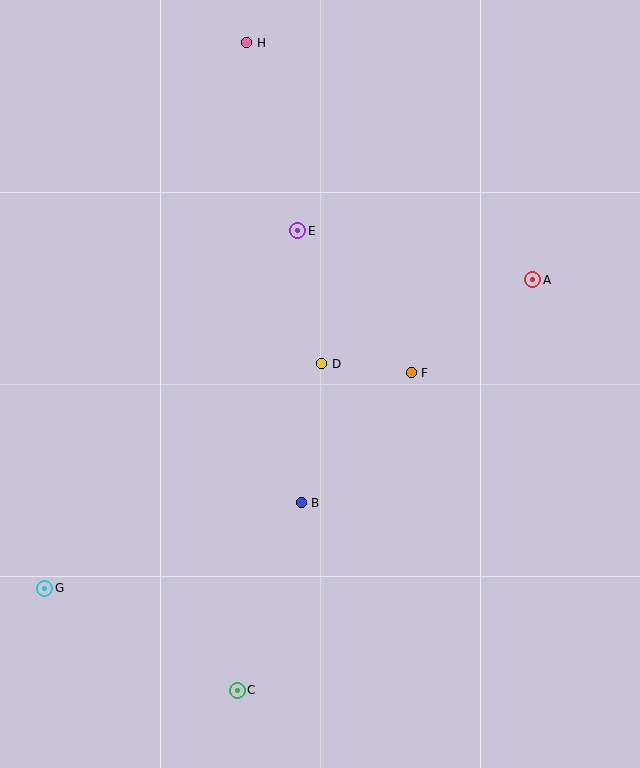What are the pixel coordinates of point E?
Point E is at (298, 231).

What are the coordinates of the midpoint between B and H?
The midpoint between B and H is at (274, 273).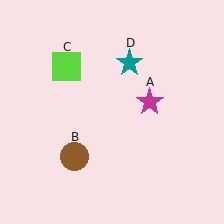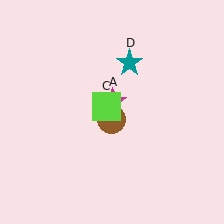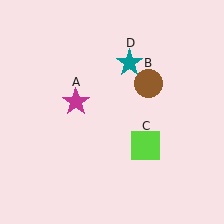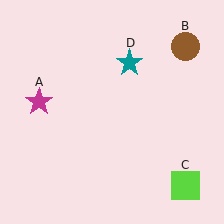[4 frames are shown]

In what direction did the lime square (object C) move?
The lime square (object C) moved down and to the right.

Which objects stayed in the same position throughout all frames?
Teal star (object D) remained stationary.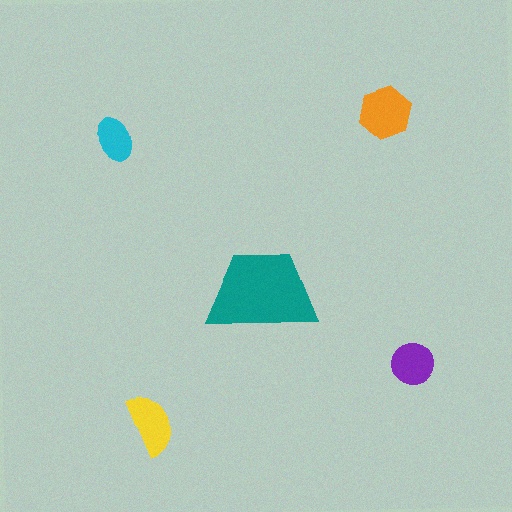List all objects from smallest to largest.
The cyan ellipse, the purple circle, the yellow semicircle, the orange hexagon, the teal trapezoid.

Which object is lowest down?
The yellow semicircle is bottommost.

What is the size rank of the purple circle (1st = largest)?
4th.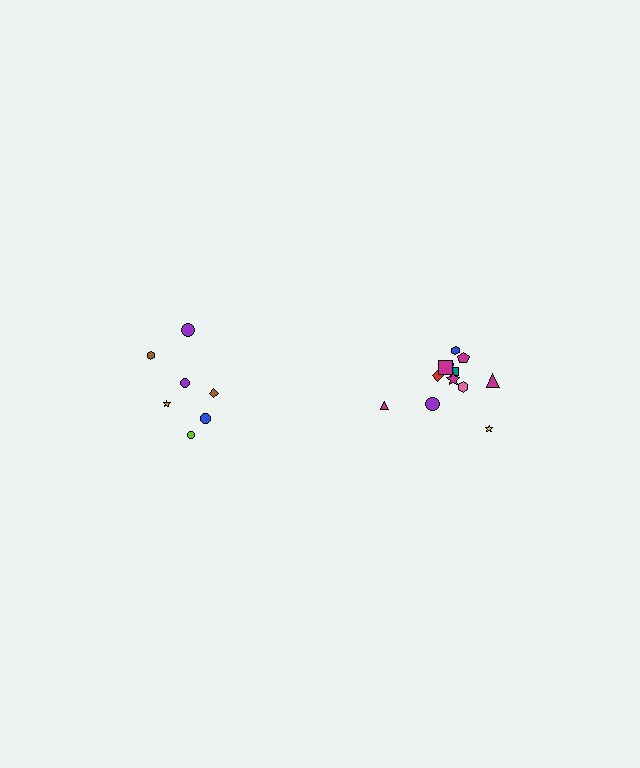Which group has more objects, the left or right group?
The right group.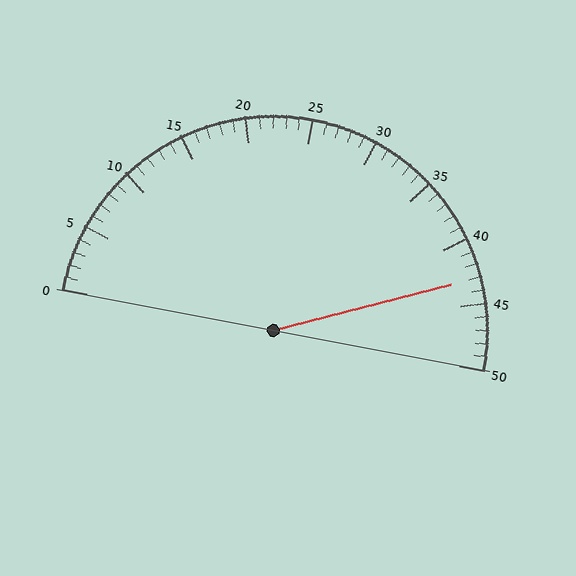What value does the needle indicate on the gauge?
The needle indicates approximately 43.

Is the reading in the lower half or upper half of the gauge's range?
The reading is in the upper half of the range (0 to 50).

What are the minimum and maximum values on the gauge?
The gauge ranges from 0 to 50.